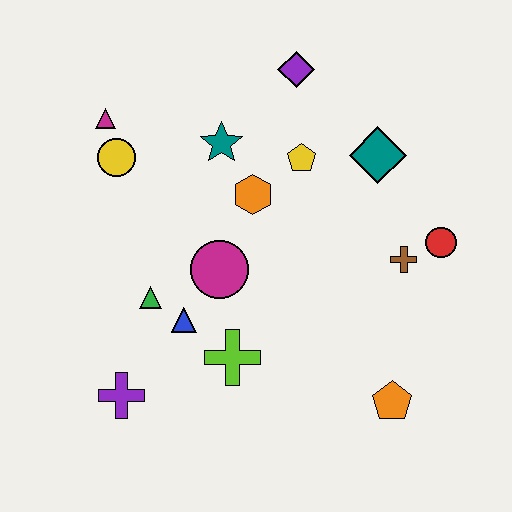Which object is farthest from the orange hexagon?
The orange pentagon is farthest from the orange hexagon.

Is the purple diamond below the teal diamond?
No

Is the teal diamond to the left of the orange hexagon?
No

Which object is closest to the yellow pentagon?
The orange hexagon is closest to the yellow pentagon.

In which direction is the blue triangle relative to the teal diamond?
The blue triangle is to the left of the teal diamond.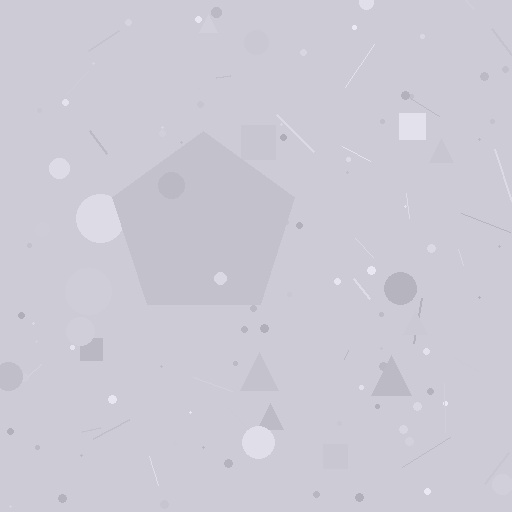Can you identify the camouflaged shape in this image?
The camouflaged shape is a pentagon.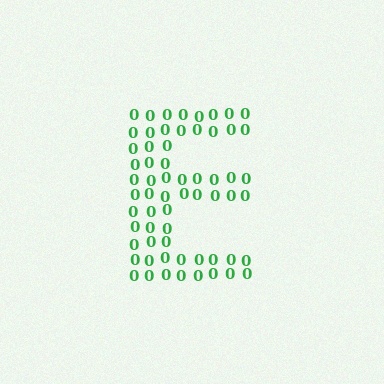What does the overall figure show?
The overall figure shows the letter E.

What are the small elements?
The small elements are digit 0's.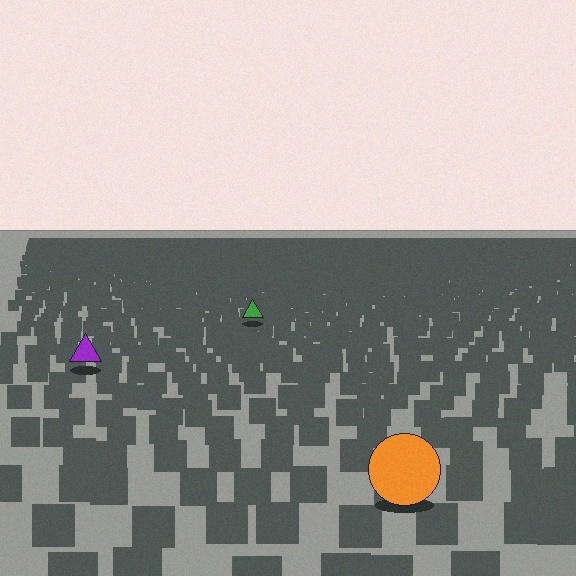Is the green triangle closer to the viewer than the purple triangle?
No. The purple triangle is closer — you can tell from the texture gradient: the ground texture is coarser near it.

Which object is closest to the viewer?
The orange circle is closest. The texture marks near it are larger and more spread out.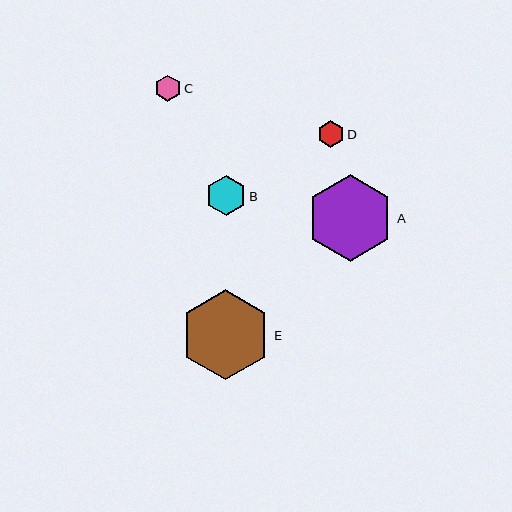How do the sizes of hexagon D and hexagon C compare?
Hexagon D and hexagon C are approximately the same size.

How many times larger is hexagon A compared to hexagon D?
Hexagon A is approximately 3.3 times the size of hexagon D.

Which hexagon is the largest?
Hexagon E is the largest with a size of approximately 90 pixels.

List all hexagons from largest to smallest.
From largest to smallest: E, A, B, D, C.